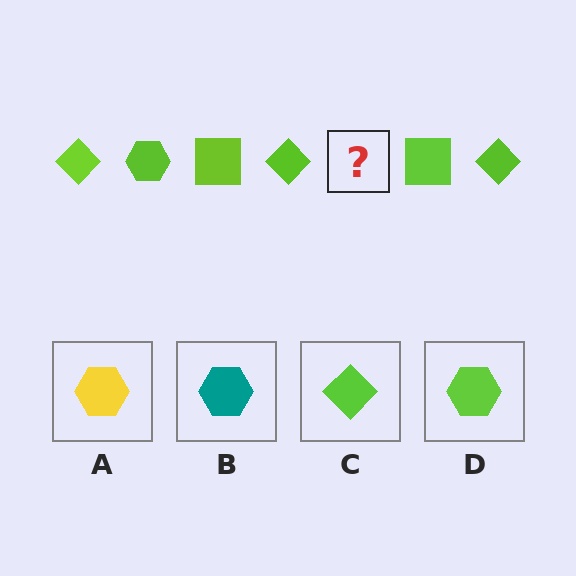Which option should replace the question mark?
Option D.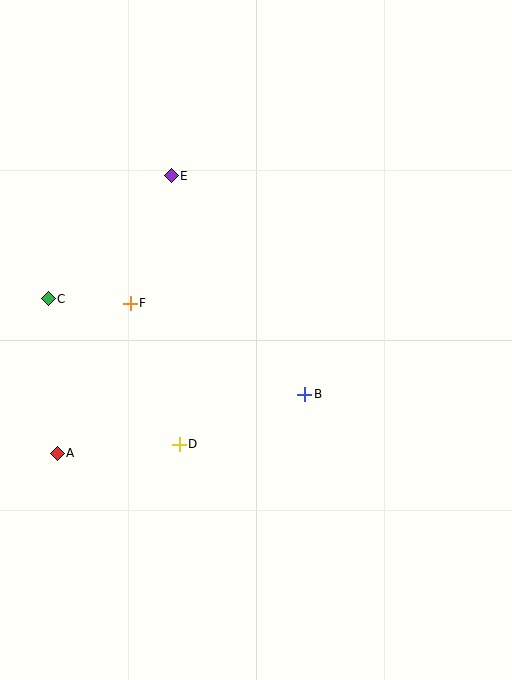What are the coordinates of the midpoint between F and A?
The midpoint between F and A is at (94, 378).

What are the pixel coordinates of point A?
Point A is at (57, 453).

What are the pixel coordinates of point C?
Point C is at (48, 299).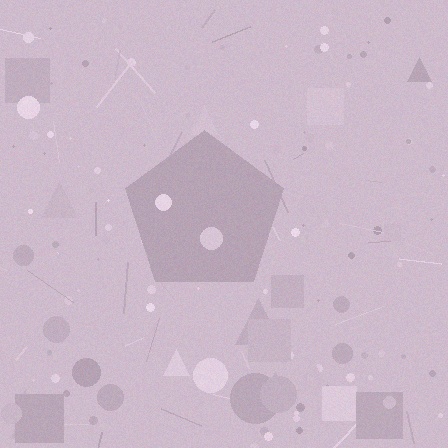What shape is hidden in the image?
A pentagon is hidden in the image.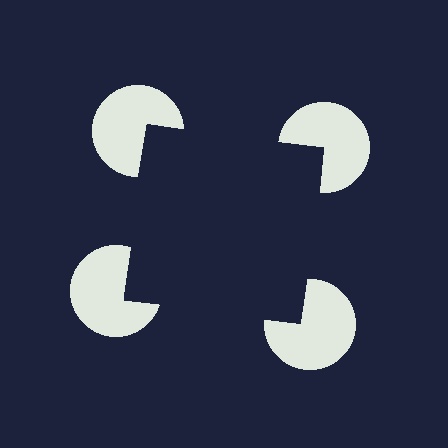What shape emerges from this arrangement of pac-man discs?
An illusory square — its edges are inferred from the aligned wedge cuts in the pac-man discs, not physically drawn.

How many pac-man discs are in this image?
There are 4 — one at each vertex of the illusory square.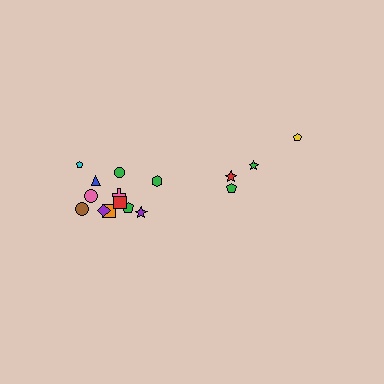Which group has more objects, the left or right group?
The left group.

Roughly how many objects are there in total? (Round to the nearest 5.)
Roughly 15 objects in total.